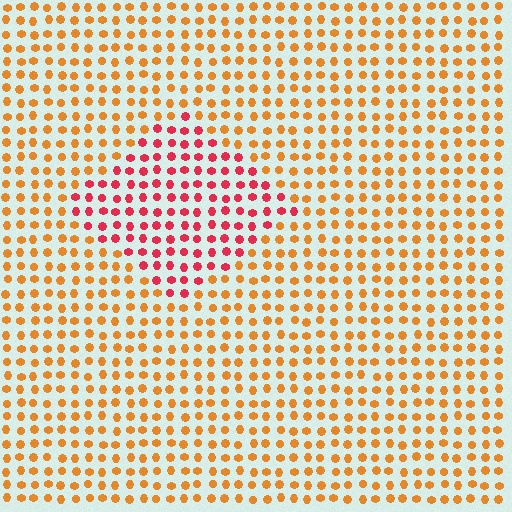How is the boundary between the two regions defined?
The boundary is defined purely by a slight shift in hue (about 42 degrees). Spacing, size, and orientation are identical on both sides.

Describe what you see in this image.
The image is filled with small orange elements in a uniform arrangement. A diamond-shaped region is visible where the elements are tinted to a slightly different hue, forming a subtle color boundary.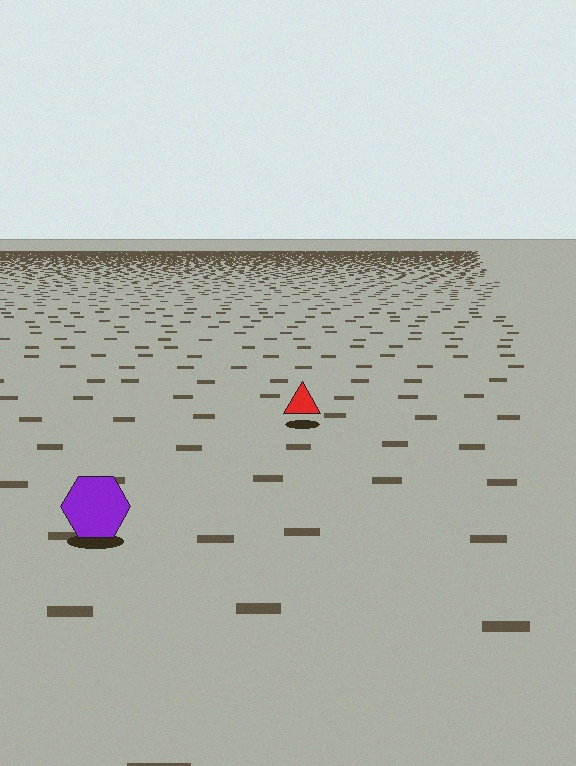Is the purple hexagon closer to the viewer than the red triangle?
Yes. The purple hexagon is closer — you can tell from the texture gradient: the ground texture is coarser near it.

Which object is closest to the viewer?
The purple hexagon is closest. The texture marks near it are larger and more spread out.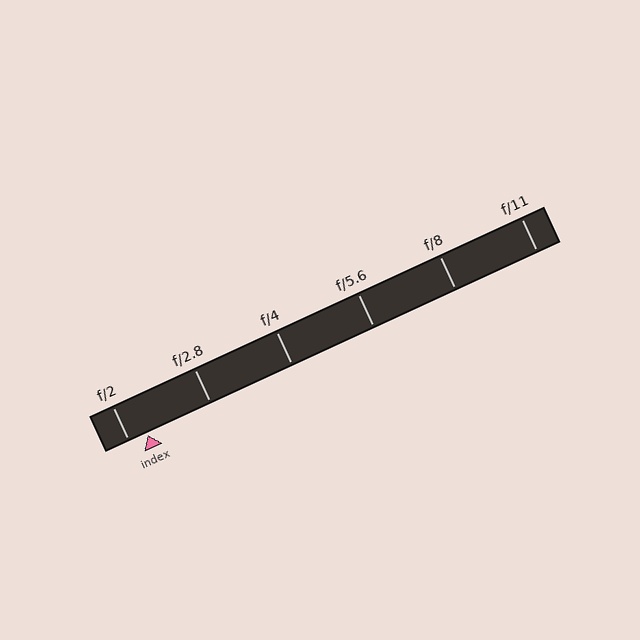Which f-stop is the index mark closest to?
The index mark is closest to f/2.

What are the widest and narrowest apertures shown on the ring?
The widest aperture shown is f/2 and the narrowest is f/11.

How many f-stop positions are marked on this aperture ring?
There are 6 f-stop positions marked.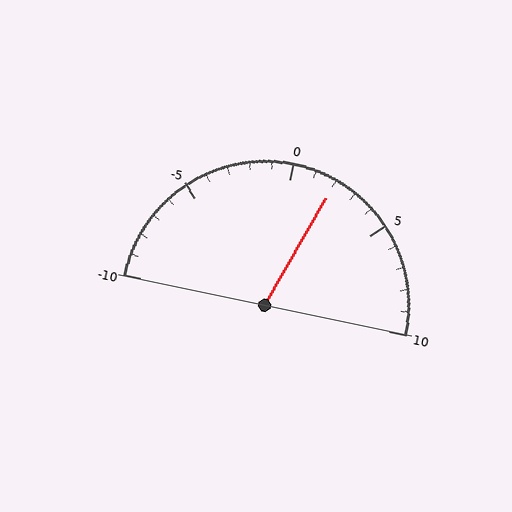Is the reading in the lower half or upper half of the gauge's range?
The reading is in the upper half of the range (-10 to 10).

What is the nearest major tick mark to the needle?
The nearest major tick mark is 0.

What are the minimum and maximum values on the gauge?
The gauge ranges from -10 to 10.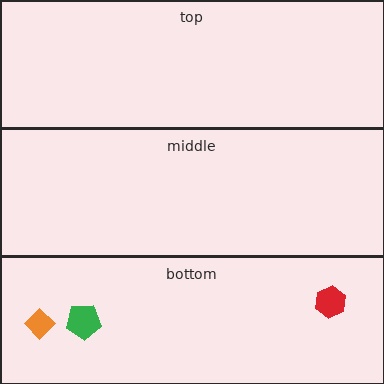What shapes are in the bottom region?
The red hexagon, the orange diamond, the green pentagon.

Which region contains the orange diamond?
The bottom region.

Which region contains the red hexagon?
The bottom region.